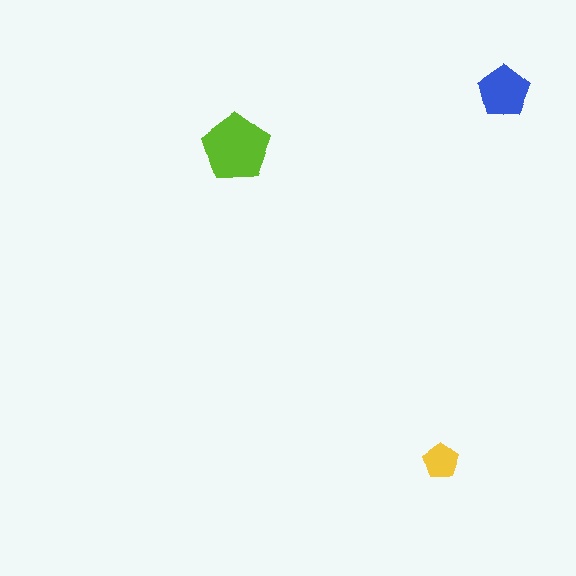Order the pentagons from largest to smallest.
the lime one, the blue one, the yellow one.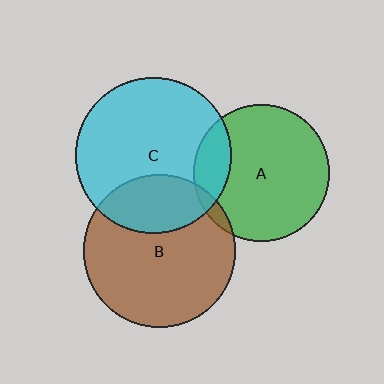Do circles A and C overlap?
Yes.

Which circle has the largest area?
Circle C (cyan).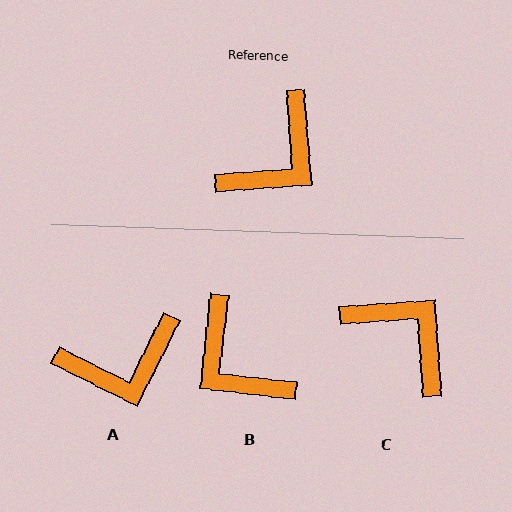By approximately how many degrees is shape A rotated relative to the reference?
Approximately 31 degrees clockwise.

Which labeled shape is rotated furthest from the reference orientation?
B, about 101 degrees away.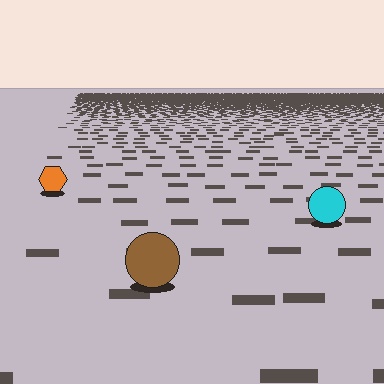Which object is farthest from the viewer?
The orange hexagon is farthest from the viewer. It appears smaller and the ground texture around it is denser.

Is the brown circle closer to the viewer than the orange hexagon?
Yes. The brown circle is closer — you can tell from the texture gradient: the ground texture is coarser near it.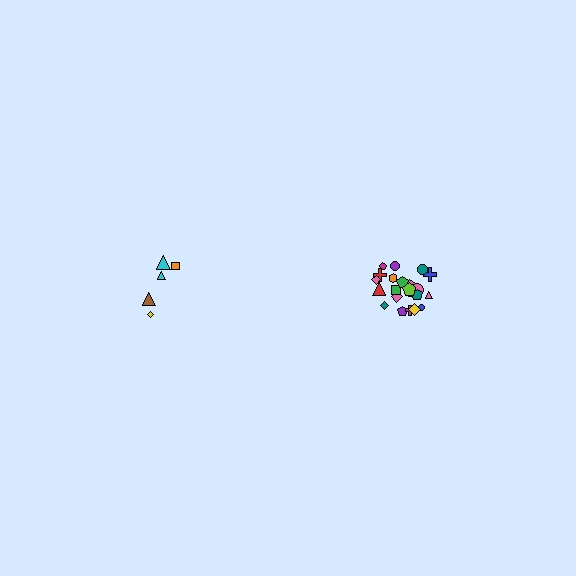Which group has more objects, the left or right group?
The right group.